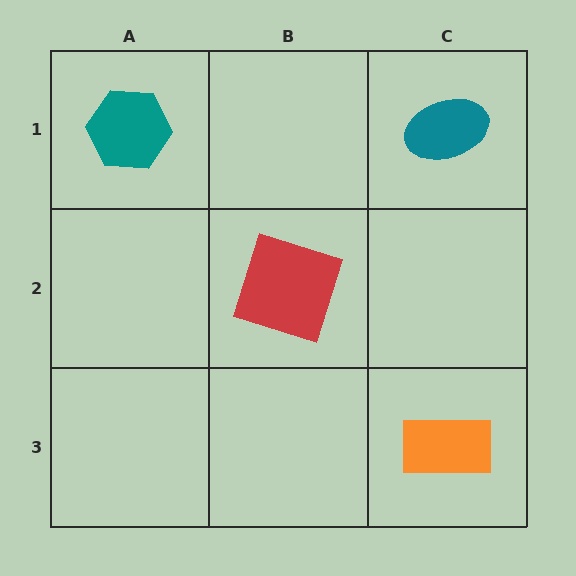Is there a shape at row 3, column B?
No, that cell is empty.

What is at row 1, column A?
A teal hexagon.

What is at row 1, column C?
A teal ellipse.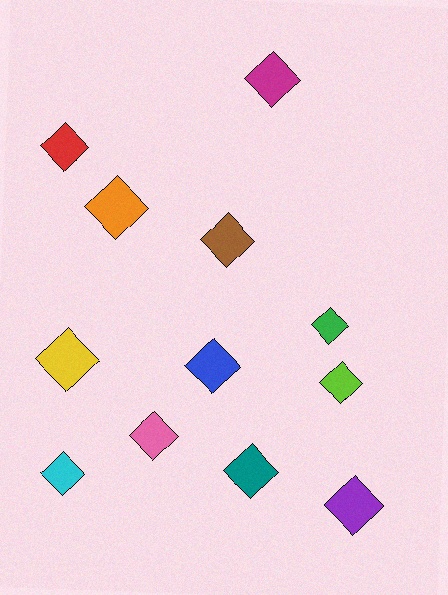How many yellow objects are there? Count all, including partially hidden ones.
There is 1 yellow object.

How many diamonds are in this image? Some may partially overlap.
There are 12 diamonds.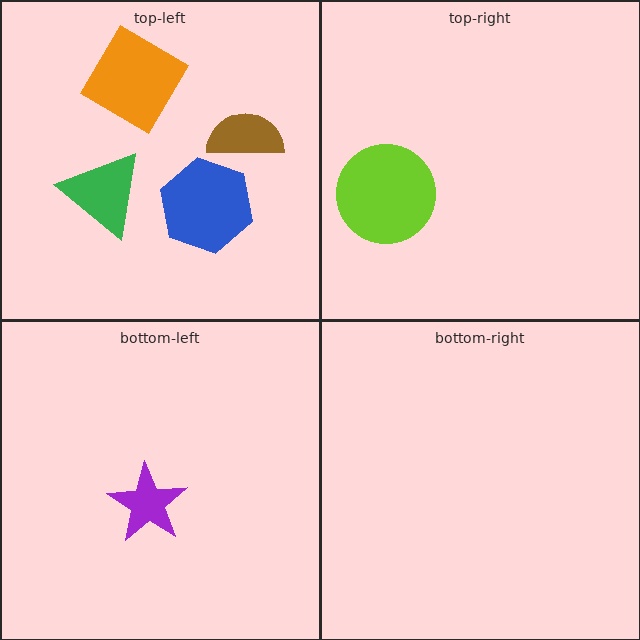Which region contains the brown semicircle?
The top-left region.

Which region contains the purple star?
The bottom-left region.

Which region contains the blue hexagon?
The top-left region.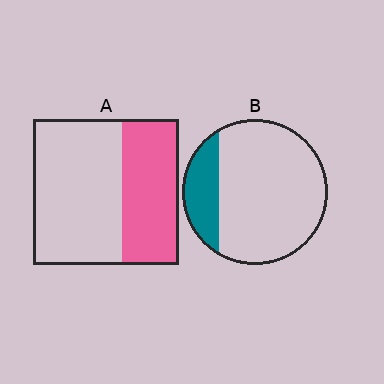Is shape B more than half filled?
No.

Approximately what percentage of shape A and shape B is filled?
A is approximately 40% and B is approximately 20%.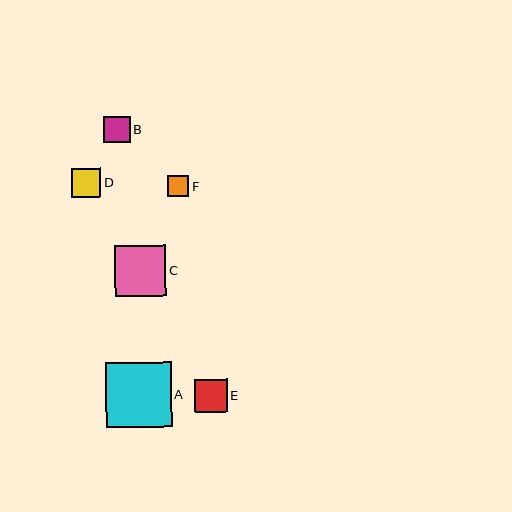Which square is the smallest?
Square F is the smallest with a size of approximately 21 pixels.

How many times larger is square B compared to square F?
Square B is approximately 1.2 times the size of square F.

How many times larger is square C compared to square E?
Square C is approximately 1.5 times the size of square E.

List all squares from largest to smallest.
From largest to smallest: A, C, E, D, B, F.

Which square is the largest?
Square A is the largest with a size of approximately 66 pixels.